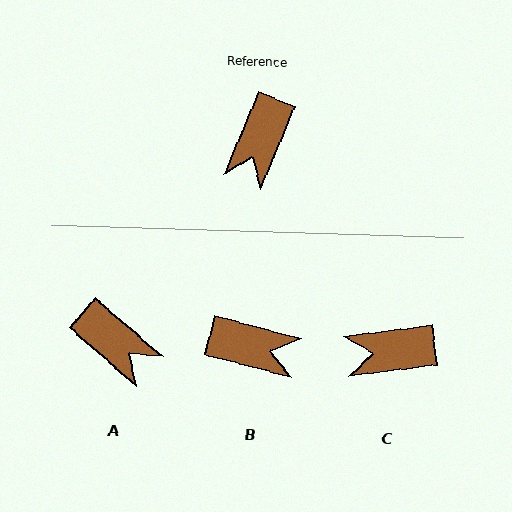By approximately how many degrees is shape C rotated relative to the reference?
Approximately 60 degrees clockwise.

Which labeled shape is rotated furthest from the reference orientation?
B, about 98 degrees away.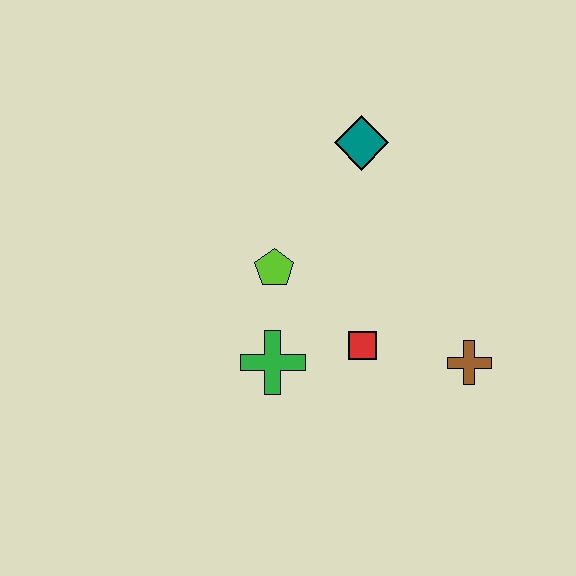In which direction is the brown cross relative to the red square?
The brown cross is to the right of the red square.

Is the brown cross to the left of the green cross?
No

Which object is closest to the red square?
The green cross is closest to the red square.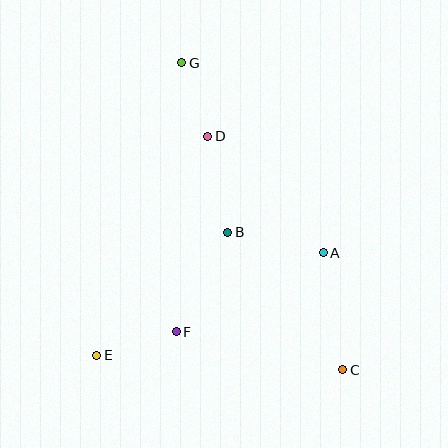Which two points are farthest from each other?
Points C and G are farthest from each other.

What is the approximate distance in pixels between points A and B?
The distance between A and B is approximately 98 pixels.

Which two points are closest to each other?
Points D and G are closest to each other.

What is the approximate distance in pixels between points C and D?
The distance between C and D is approximately 270 pixels.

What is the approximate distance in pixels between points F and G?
The distance between F and G is approximately 269 pixels.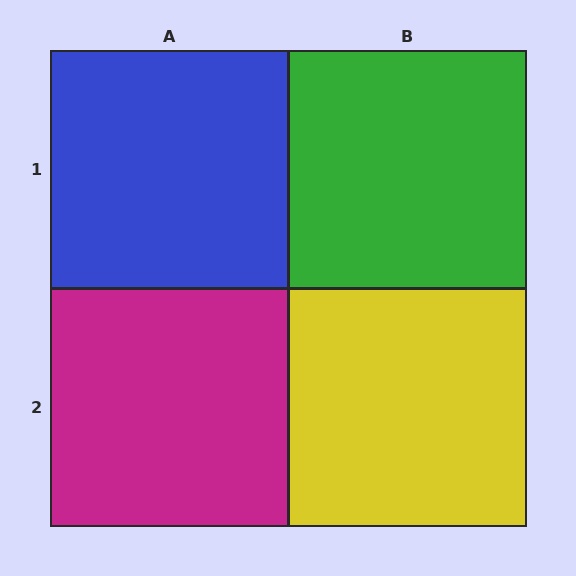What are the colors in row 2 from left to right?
Magenta, yellow.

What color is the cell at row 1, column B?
Green.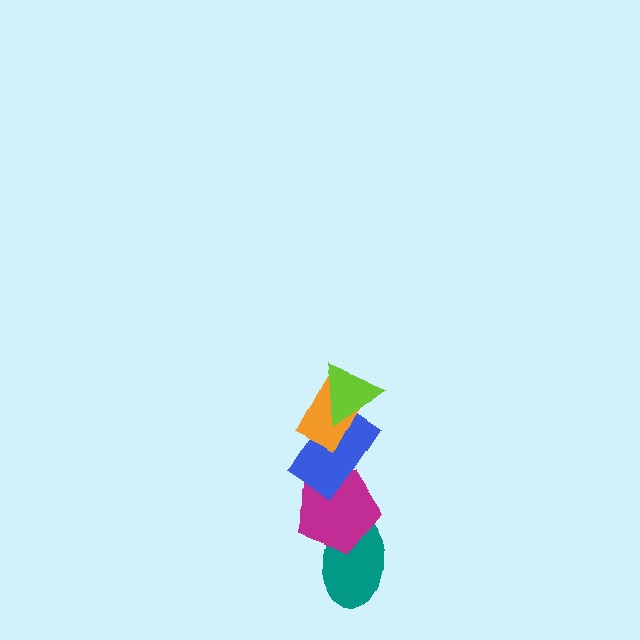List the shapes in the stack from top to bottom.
From top to bottom: the lime triangle, the orange rectangle, the blue rectangle, the magenta pentagon, the teal ellipse.